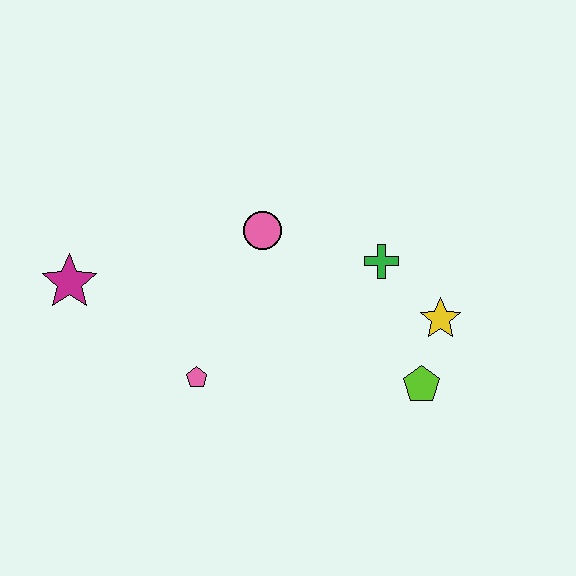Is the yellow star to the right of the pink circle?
Yes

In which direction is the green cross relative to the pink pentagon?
The green cross is to the right of the pink pentagon.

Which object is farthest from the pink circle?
The lime pentagon is farthest from the pink circle.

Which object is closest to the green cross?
The yellow star is closest to the green cross.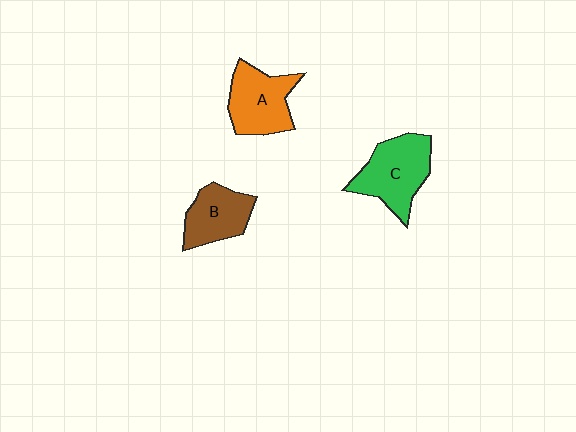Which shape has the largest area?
Shape C (green).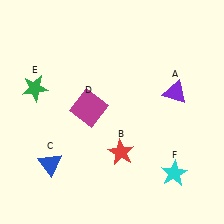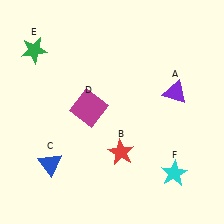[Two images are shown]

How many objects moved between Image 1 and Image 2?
1 object moved between the two images.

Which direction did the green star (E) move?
The green star (E) moved up.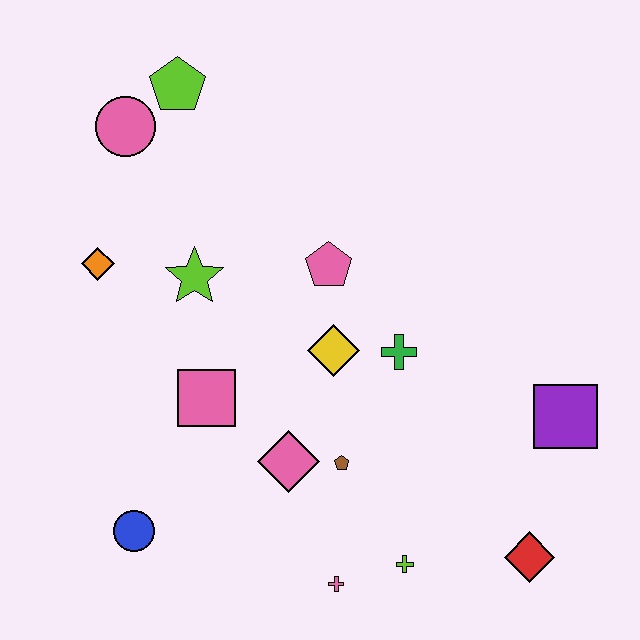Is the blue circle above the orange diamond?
No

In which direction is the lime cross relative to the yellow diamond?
The lime cross is below the yellow diamond.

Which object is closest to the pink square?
The pink diamond is closest to the pink square.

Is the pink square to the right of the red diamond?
No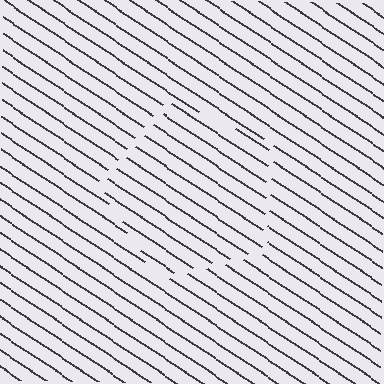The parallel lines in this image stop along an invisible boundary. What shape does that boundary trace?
An illusory pentagon. The interior of the shape contains the same grating, shifted by half a period — the contour is defined by the phase discontinuity where line-ends from the inner and outer gratings abut.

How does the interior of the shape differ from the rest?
The interior of the shape contains the same grating, shifted by half a period — the contour is defined by the phase discontinuity where line-ends from the inner and outer gratings abut.